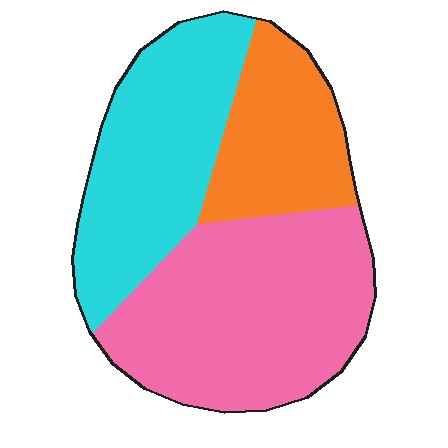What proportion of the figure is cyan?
Cyan covers 34% of the figure.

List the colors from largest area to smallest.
From largest to smallest: pink, cyan, orange.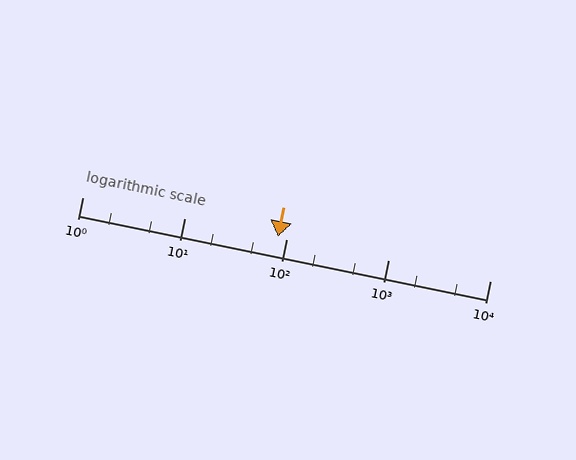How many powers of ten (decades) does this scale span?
The scale spans 4 decades, from 1 to 10000.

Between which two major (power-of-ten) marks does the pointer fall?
The pointer is between 10 and 100.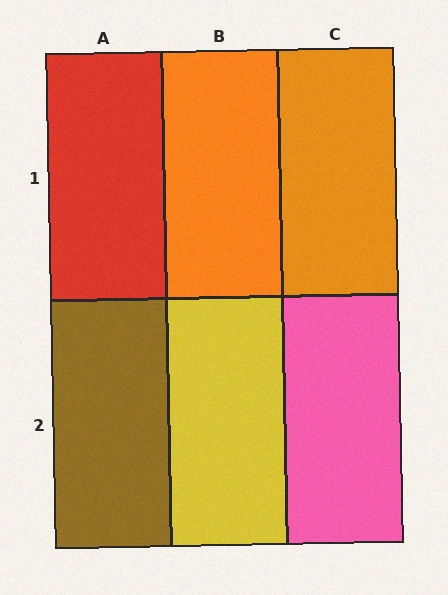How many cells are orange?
2 cells are orange.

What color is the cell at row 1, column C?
Orange.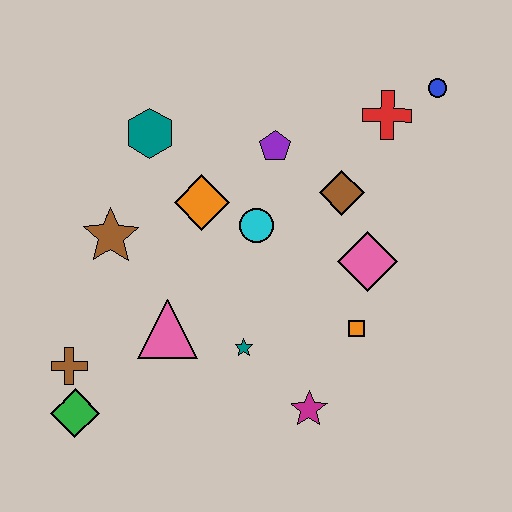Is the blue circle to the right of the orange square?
Yes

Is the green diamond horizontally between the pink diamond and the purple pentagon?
No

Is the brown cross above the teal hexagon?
No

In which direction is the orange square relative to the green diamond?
The orange square is to the right of the green diamond.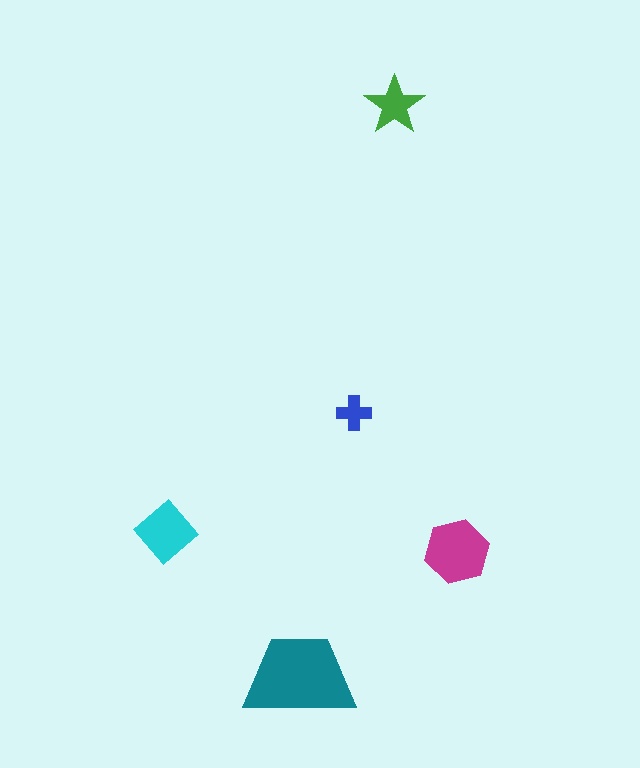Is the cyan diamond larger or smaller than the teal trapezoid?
Smaller.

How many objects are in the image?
There are 5 objects in the image.